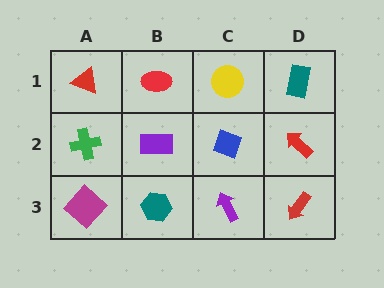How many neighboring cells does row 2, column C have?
4.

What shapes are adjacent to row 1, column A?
A green cross (row 2, column A), a red ellipse (row 1, column B).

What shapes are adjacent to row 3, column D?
A red arrow (row 2, column D), a purple arrow (row 3, column C).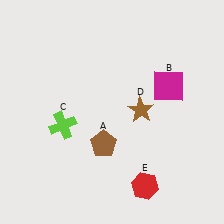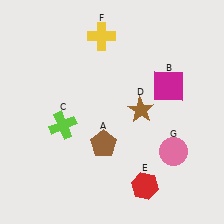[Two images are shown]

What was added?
A yellow cross (F), a pink circle (G) were added in Image 2.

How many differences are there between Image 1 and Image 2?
There are 2 differences between the two images.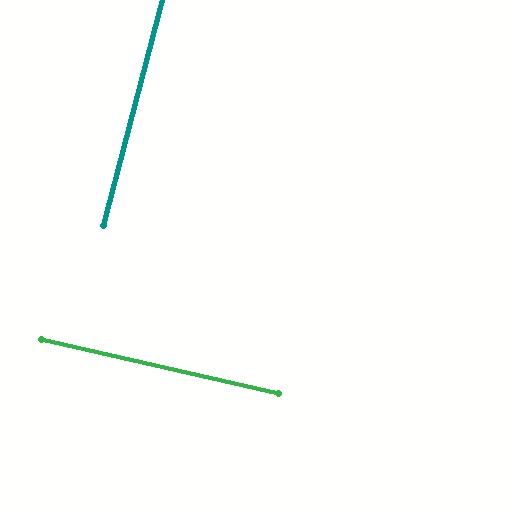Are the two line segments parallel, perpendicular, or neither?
Perpendicular — they meet at approximately 88°.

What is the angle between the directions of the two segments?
Approximately 88 degrees.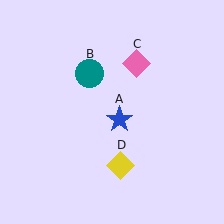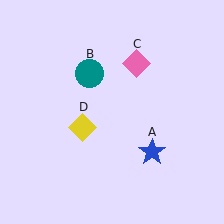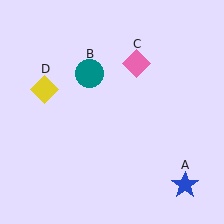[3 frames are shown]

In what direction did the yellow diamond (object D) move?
The yellow diamond (object D) moved up and to the left.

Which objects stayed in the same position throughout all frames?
Teal circle (object B) and pink diamond (object C) remained stationary.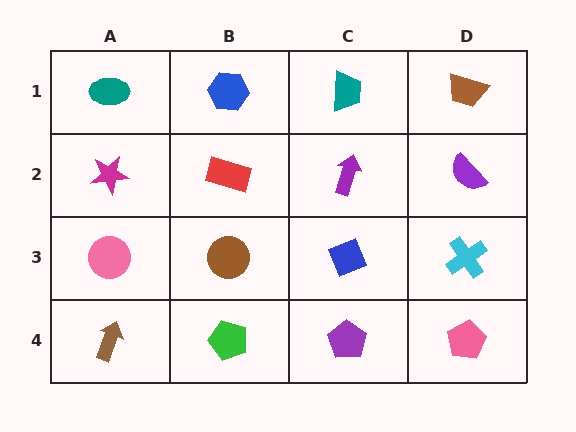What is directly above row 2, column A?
A teal ellipse.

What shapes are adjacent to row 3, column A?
A magenta star (row 2, column A), a brown arrow (row 4, column A), a brown circle (row 3, column B).